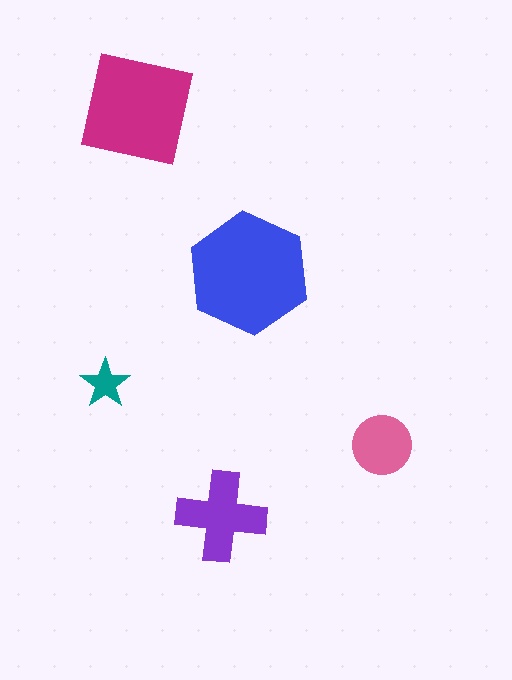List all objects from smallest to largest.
The teal star, the pink circle, the purple cross, the magenta square, the blue hexagon.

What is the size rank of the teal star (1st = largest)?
5th.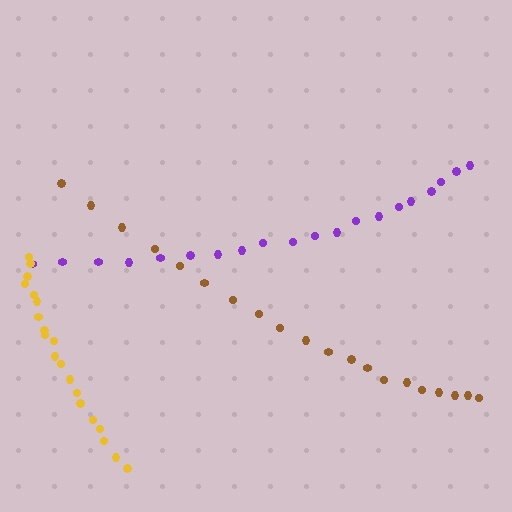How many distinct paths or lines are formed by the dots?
There are 3 distinct paths.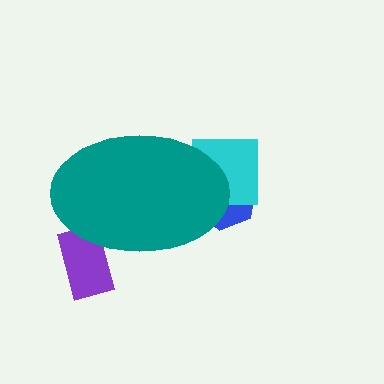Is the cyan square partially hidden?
Yes, the cyan square is partially hidden behind the teal ellipse.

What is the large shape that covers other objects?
A teal ellipse.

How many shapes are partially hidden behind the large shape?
4 shapes are partially hidden.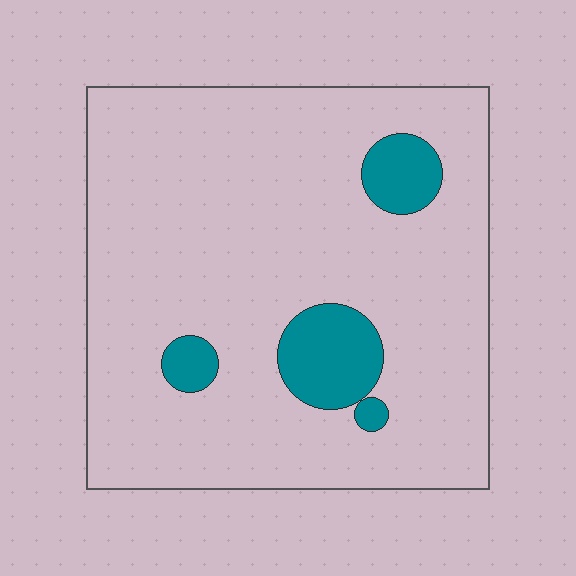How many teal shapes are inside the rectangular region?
4.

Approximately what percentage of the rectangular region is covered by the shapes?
Approximately 10%.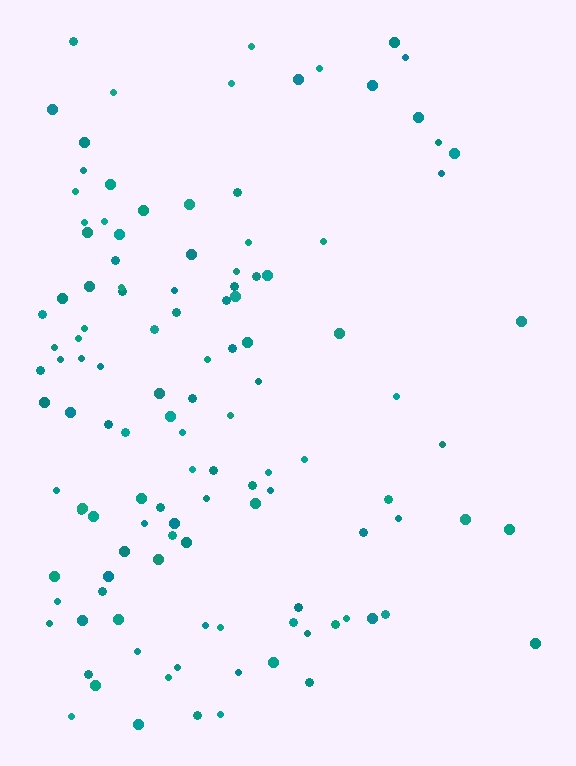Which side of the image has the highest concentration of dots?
The left.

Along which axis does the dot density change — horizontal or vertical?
Horizontal.